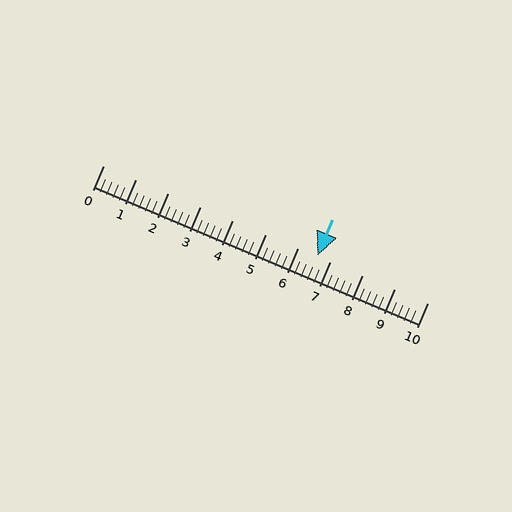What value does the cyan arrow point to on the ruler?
The cyan arrow points to approximately 6.6.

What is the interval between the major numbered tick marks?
The major tick marks are spaced 1 units apart.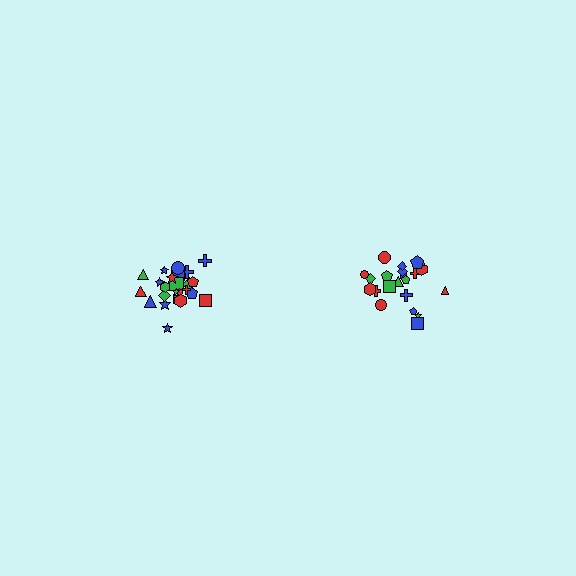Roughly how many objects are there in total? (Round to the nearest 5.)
Roughly 45 objects in total.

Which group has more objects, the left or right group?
The left group.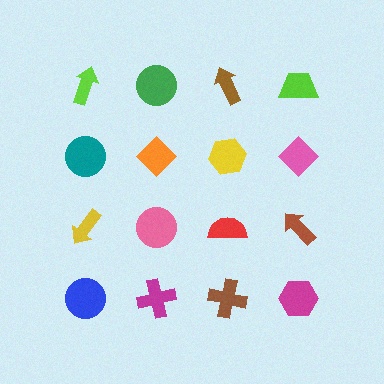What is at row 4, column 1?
A blue circle.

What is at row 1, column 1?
A lime arrow.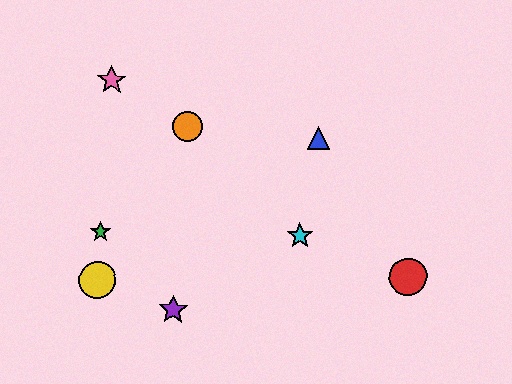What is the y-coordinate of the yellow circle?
The yellow circle is at y≈280.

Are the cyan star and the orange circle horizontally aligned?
No, the cyan star is at y≈236 and the orange circle is at y≈126.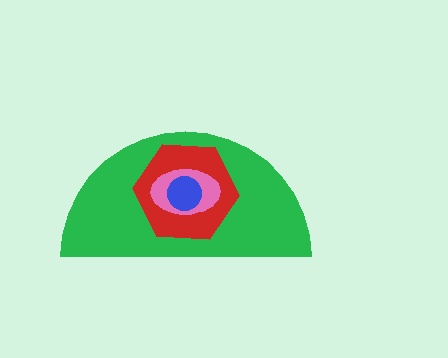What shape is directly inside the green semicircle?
The red hexagon.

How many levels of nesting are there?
4.